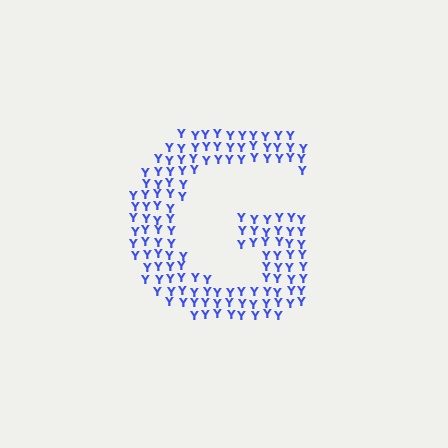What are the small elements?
The small elements are letter Y's.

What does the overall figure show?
The overall figure shows the letter G.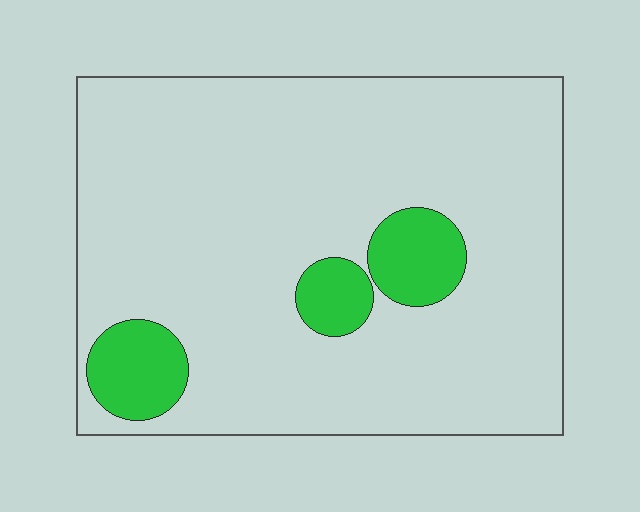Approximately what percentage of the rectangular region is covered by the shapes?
Approximately 10%.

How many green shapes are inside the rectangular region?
3.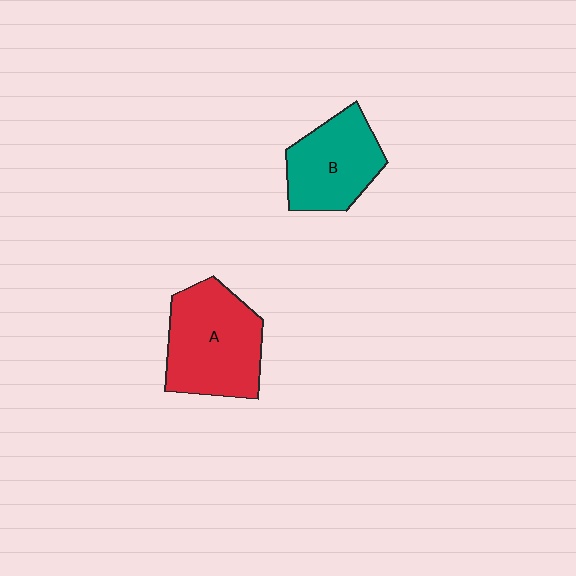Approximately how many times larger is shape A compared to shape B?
Approximately 1.3 times.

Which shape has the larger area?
Shape A (red).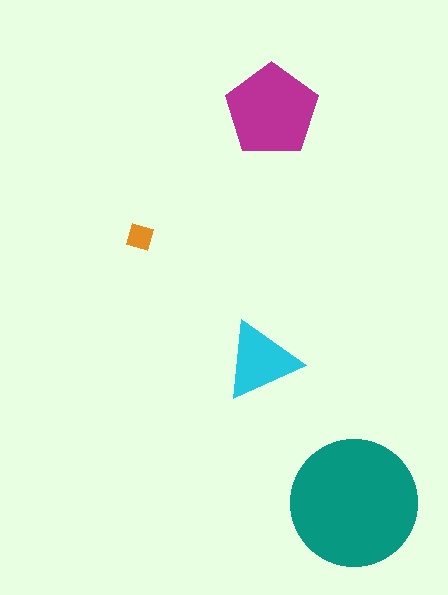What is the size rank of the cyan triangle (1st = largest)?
3rd.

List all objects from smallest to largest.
The orange diamond, the cyan triangle, the magenta pentagon, the teal circle.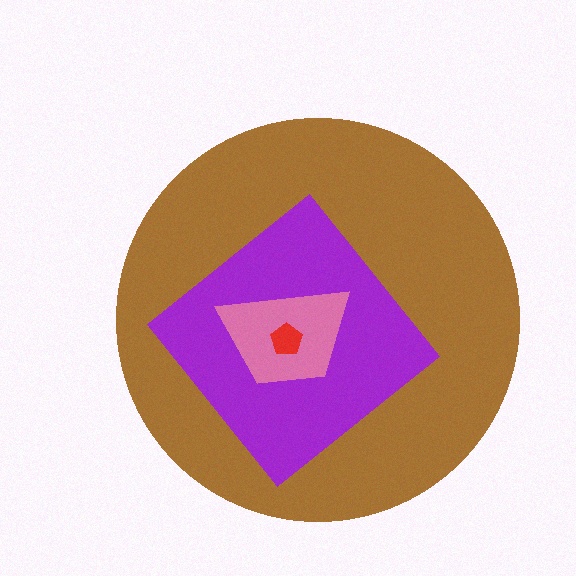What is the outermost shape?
The brown circle.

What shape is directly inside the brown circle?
The purple diamond.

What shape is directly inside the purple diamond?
The pink trapezoid.